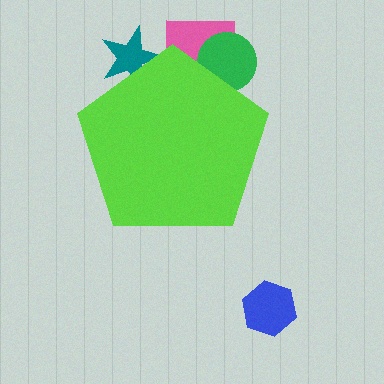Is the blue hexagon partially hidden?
No, the blue hexagon is fully visible.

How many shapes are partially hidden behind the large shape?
3 shapes are partially hidden.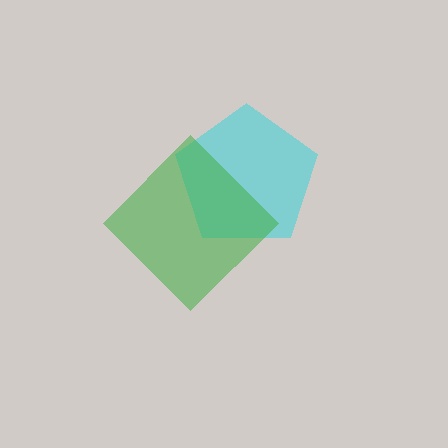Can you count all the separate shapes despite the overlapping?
Yes, there are 2 separate shapes.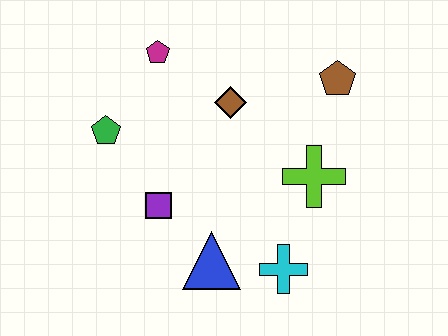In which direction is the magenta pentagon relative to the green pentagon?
The magenta pentagon is above the green pentagon.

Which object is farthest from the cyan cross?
The magenta pentagon is farthest from the cyan cross.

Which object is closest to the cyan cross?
The blue triangle is closest to the cyan cross.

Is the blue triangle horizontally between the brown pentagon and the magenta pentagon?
Yes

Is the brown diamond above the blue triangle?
Yes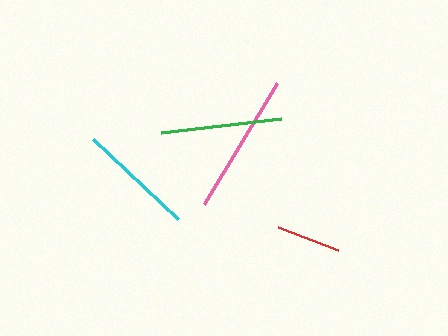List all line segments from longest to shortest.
From longest to shortest: pink, green, cyan, red.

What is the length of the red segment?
The red segment is approximately 64 pixels long.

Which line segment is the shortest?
The red line is the shortest at approximately 64 pixels.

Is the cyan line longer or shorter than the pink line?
The pink line is longer than the cyan line.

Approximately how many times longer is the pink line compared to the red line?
The pink line is approximately 2.2 times the length of the red line.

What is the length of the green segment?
The green segment is approximately 120 pixels long.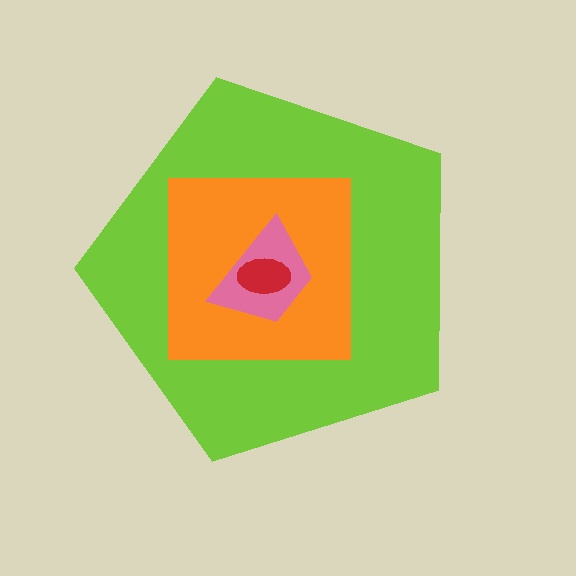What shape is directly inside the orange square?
The pink trapezoid.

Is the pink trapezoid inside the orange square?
Yes.